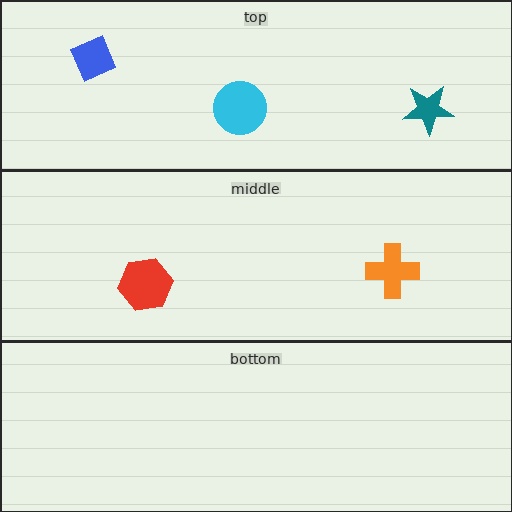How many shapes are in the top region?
3.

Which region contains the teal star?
The top region.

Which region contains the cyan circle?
The top region.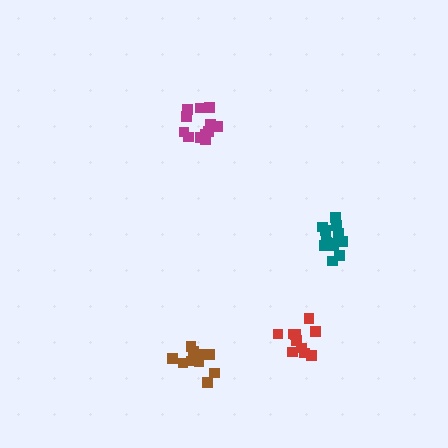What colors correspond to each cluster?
The clusters are colored: brown, teal, red, magenta.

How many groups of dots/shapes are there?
There are 4 groups.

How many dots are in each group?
Group 1: 11 dots, Group 2: 13 dots, Group 3: 11 dots, Group 4: 12 dots (47 total).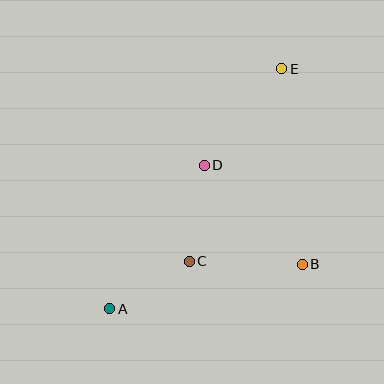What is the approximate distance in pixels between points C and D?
The distance between C and D is approximately 97 pixels.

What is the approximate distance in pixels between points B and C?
The distance between B and C is approximately 113 pixels.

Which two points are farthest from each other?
Points A and E are farthest from each other.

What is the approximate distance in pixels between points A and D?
The distance between A and D is approximately 172 pixels.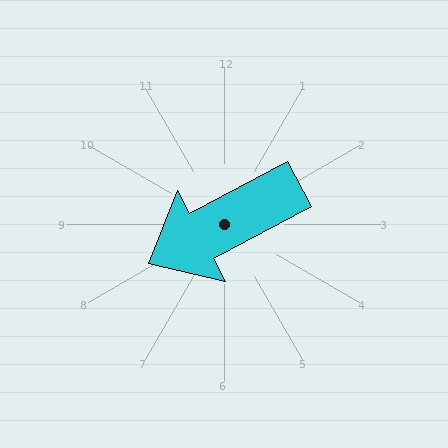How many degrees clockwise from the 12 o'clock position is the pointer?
Approximately 242 degrees.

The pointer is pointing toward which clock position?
Roughly 8 o'clock.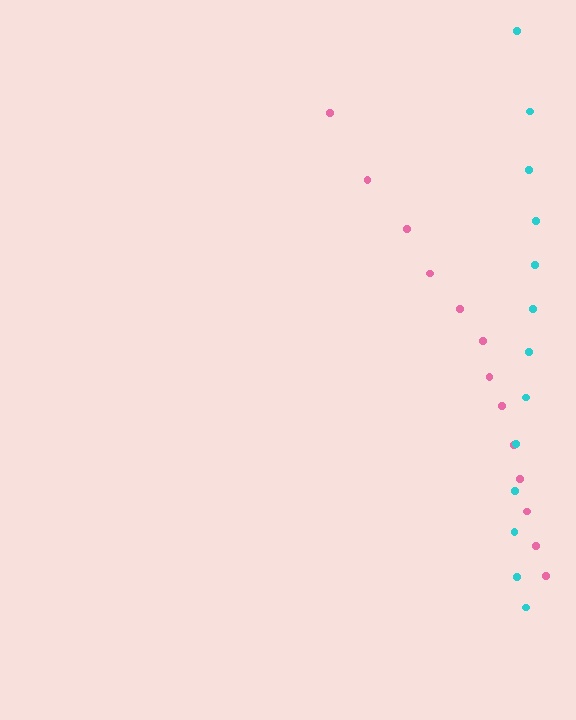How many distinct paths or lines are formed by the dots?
There are 2 distinct paths.